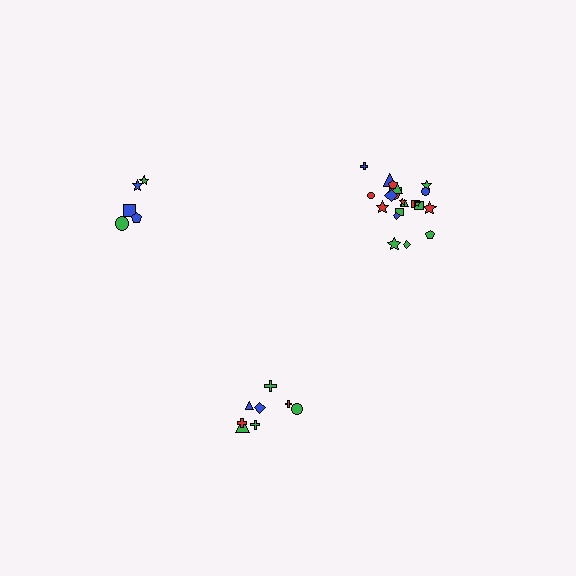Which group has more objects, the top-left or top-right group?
The top-right group.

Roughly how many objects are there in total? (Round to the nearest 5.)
Roughly 35 objects in total.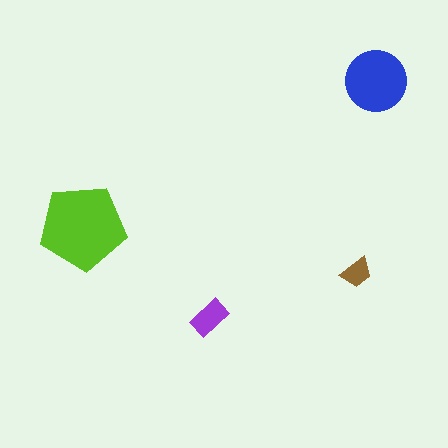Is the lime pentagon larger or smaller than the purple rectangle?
Larger.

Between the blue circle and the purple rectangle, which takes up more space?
The blue circle.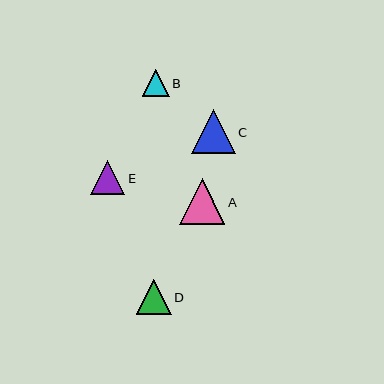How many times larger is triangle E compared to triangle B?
Triangle E is approximately 1.3 times the size of triangle B.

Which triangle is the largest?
Triangle A is the largest with a size of approximately 45 pixels.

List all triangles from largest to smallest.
From largest to smallest: A, C, D, E, B.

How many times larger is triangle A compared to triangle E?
Triangle A is approximately 1.3 times the size of triangle E.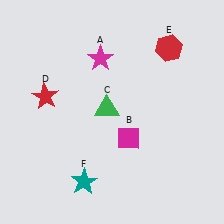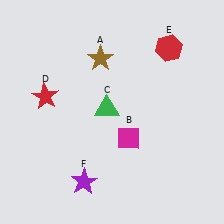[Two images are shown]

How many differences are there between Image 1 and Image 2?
There are 2 differences between the two images.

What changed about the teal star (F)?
In Image 1, F is teal. In Image 2, it changed to purple.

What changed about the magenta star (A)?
In Image 1, A is magenta. In Image 2, it changed to brown.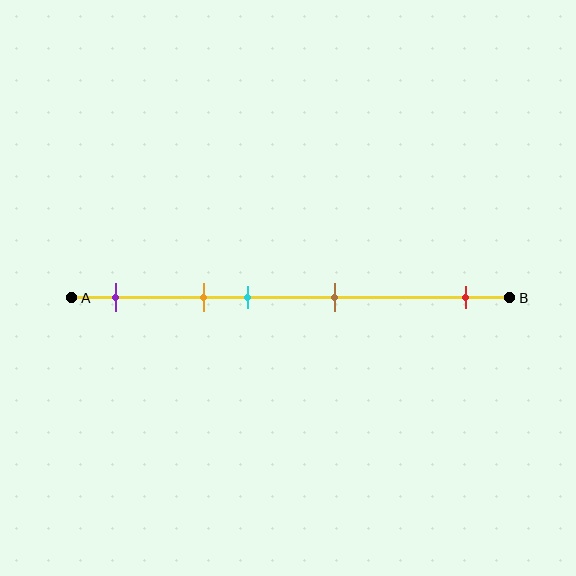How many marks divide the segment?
There are 5 marks dividing the segment.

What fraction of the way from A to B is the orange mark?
The orange mark is approximately 30% (0.3) of the way from A to B.